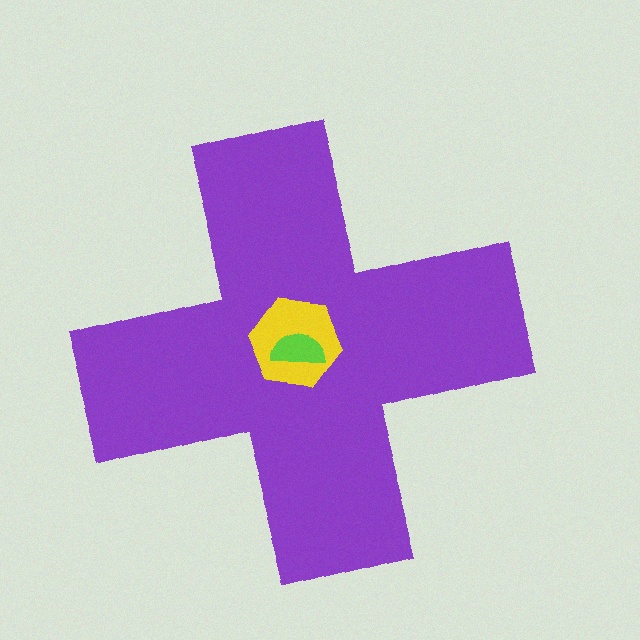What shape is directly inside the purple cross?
The yellow hexagon.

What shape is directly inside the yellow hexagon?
The lime semicircle.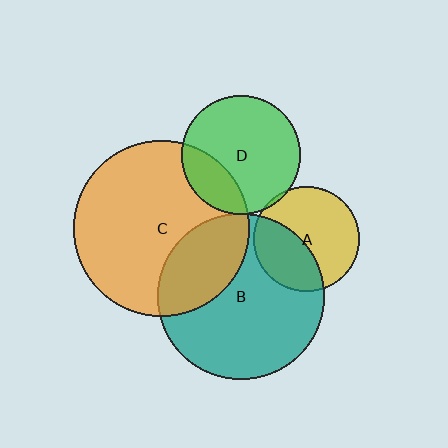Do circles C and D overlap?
Yes.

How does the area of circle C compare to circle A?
Approximately 2.8 times.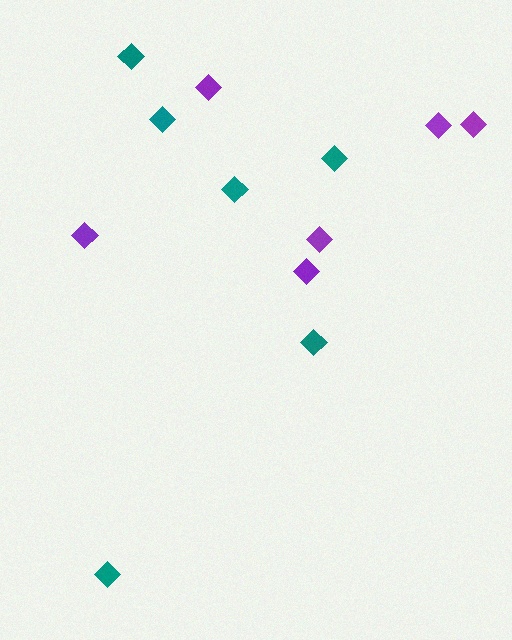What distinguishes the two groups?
There are 2 groups: one group of teal diamonds (6) and one group of purple diamonds (6).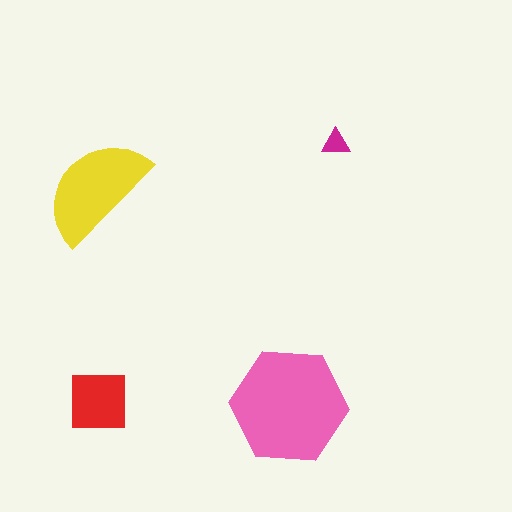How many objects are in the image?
There are 4 objects in the image.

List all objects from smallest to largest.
The magenta triangle, the red square, the yellow semicircle, the pink hexagon.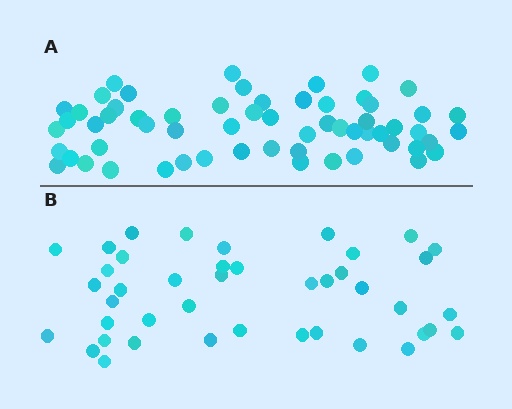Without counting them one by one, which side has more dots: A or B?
Region A (the top region) has more dots.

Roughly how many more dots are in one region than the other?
Region A has approximately 20 more dots than region B.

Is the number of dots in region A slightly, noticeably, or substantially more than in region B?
Region A has noticeably more, but not dramatically so. The ratio is roughly 1.4 to 1.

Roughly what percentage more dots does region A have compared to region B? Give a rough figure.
About 45% more.